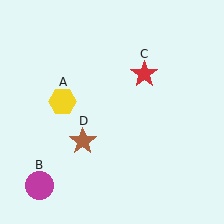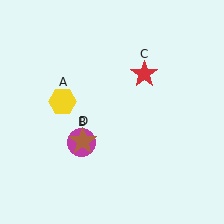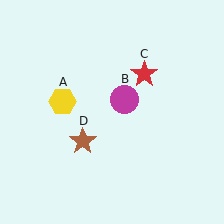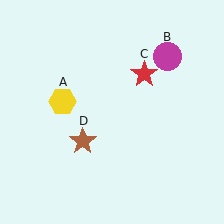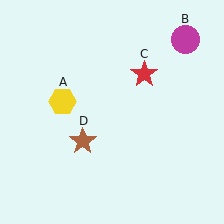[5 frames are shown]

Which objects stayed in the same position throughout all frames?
Yellow hexagon (object A) and red star (object C) and brown star (object D) remained stationary.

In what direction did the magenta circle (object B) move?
The magenta circle (object B) moved up and to the right.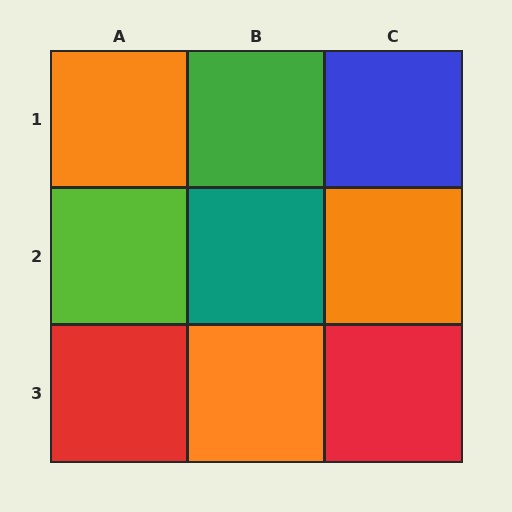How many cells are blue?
1 cell is blue.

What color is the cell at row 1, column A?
Orange.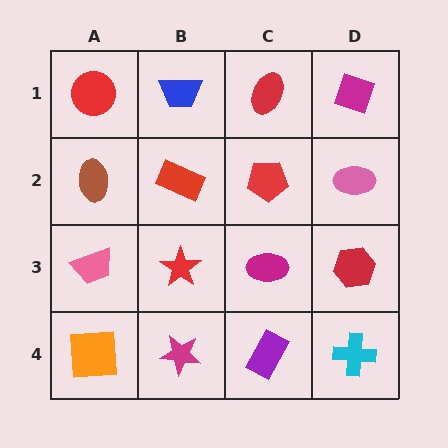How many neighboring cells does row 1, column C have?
3.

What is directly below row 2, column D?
A red hexagon.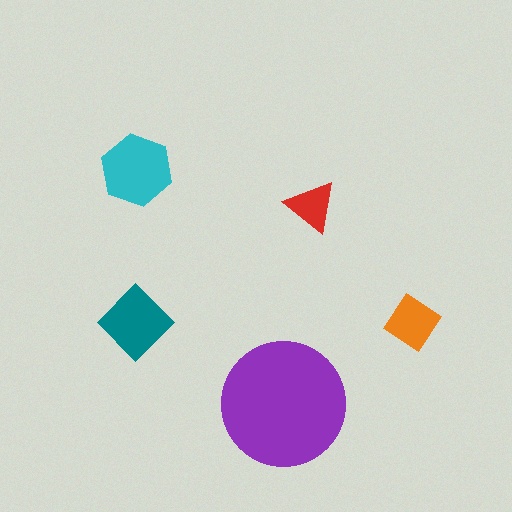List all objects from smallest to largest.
The red triangle, the orange diamond, the teal diamond, the cyan hexagon, the purple circle.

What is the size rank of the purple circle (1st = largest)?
1st.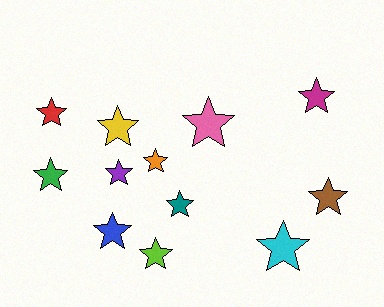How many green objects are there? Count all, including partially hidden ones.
There is 1 green object.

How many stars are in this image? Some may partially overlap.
There are 12 stars.